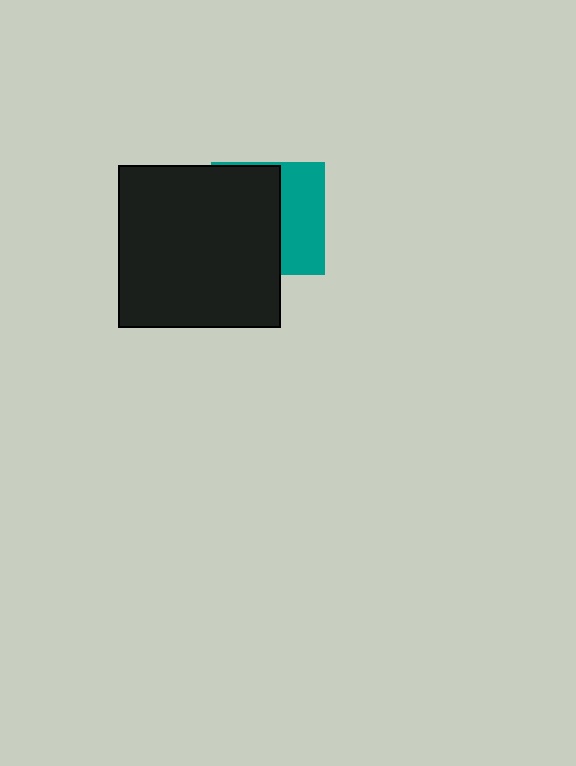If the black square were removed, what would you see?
You would see the complete teal square.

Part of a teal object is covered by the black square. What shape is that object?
It is a square.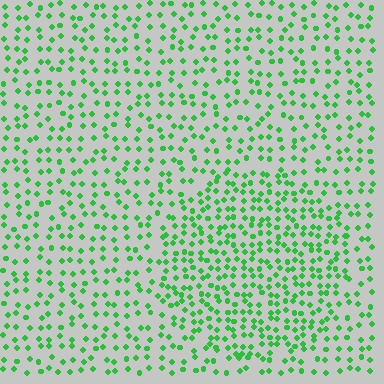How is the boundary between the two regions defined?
The boundary is defined by a change in element density (approximately 1.7x ratio). All elements are the same color, size, and shape.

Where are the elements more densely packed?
The elements are more densely packed inside the circle boundary.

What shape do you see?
I see a circle.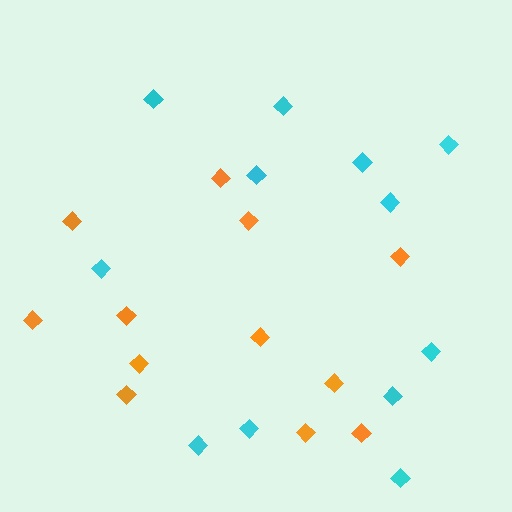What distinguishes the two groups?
There are 2 groups: one group of cyan diamonds (12) and one group of orange diamonds (12).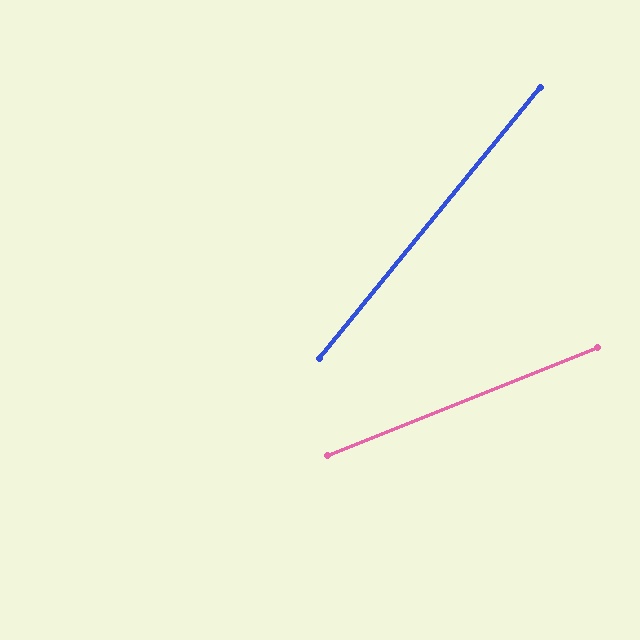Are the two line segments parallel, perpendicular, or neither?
Neither parallel nor perpendicular — they differ by about 29°.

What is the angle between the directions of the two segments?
Approximately 29 degrees.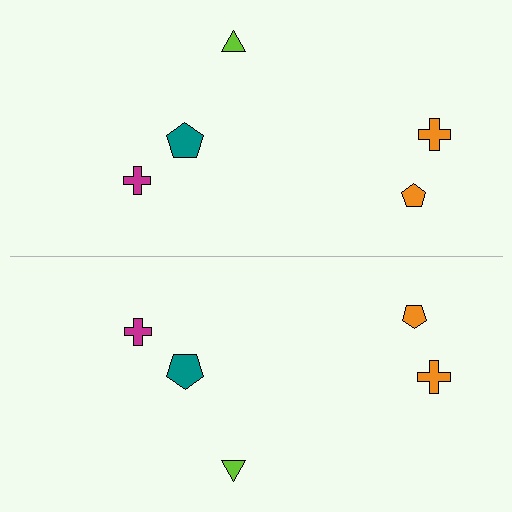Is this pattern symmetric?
Yes, this pattern has bilateral (reflection) symmetry.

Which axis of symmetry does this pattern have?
The pattern has a horizontal axis of symmetry running through the center of the image.